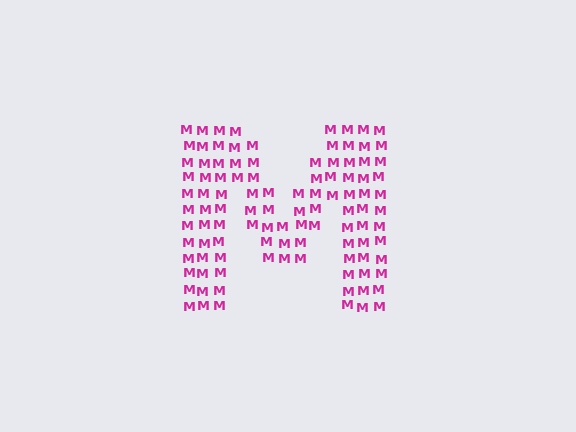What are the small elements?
The small elements are letter M's.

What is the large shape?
The large shape is the letter M.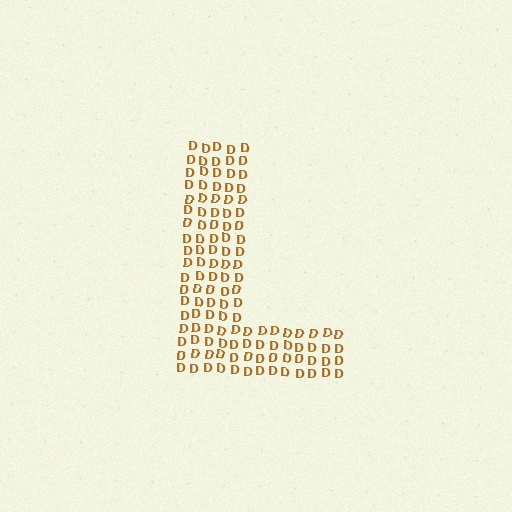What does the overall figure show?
The overall figure shows the letter L.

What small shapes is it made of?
It is made of small letter D's.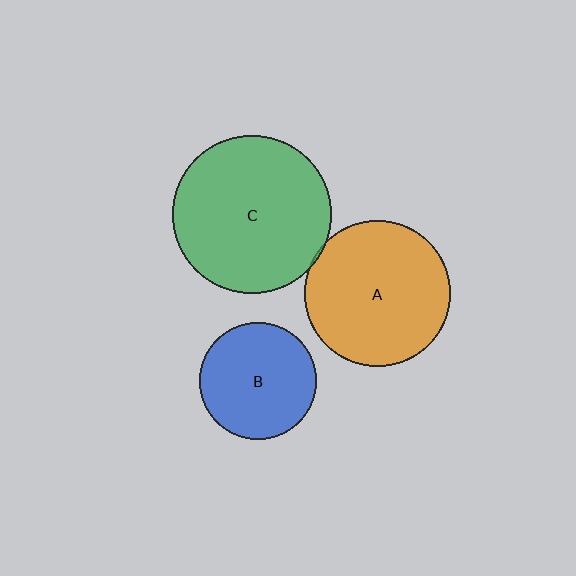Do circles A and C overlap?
Yes.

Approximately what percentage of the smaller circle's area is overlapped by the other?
Approximately 5%.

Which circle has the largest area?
Circle C (green).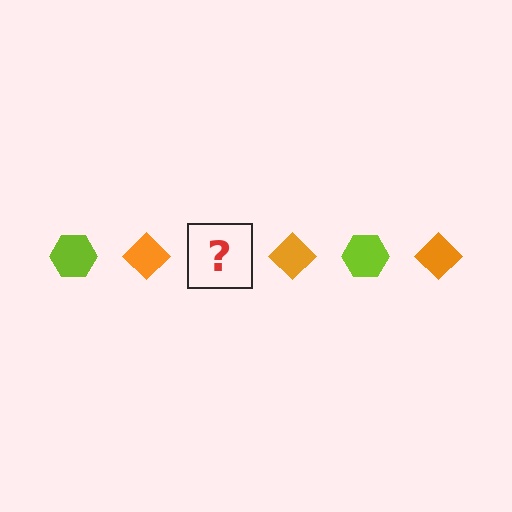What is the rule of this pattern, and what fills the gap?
The rule is that the pattern alternates between lime hexagon and orange diamond. The gap should be filled with a lime hexagon.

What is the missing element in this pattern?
The missing element is a lime hexagon.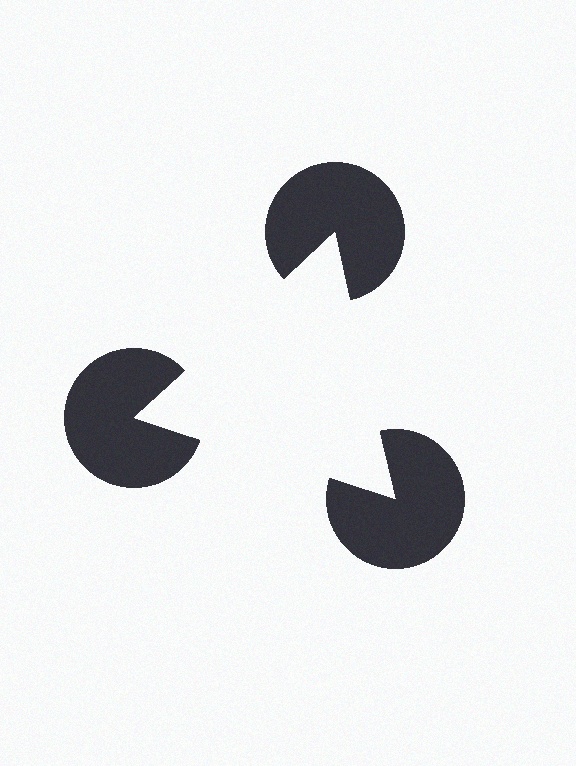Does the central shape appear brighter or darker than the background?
It typically appears slightly brighter than the background, even though no actual brightness change is drawn.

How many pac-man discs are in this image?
There are 3 — one at each vertex of the illusory triangle.